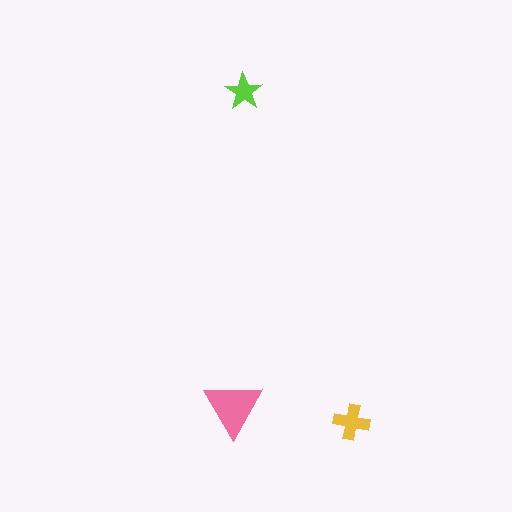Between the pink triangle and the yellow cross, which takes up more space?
The pink triangle.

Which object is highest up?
The lime star is topmost.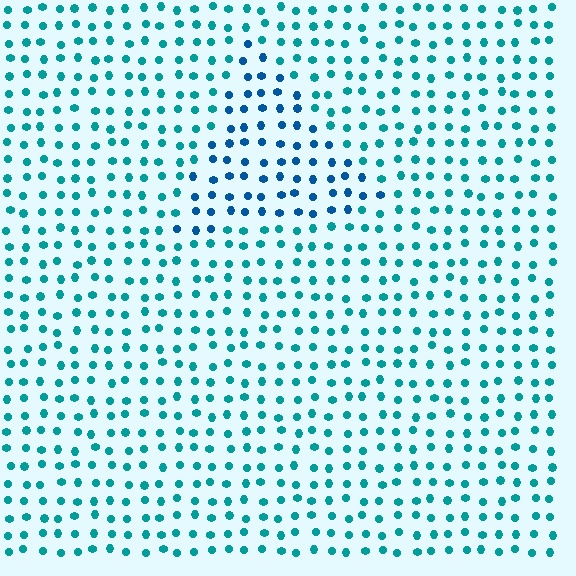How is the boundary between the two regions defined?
The boundary is defined purely by a slight shift in hue (about 30 degrees). Spacing, size, and orientation are identical on both sides.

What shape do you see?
I see a triangle.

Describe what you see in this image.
The image is filled with small teal elements in a uniform arrangement. A triangle-shaped region is visible where the elements are tinted to a slightly different hue, forming a subtle color boundary.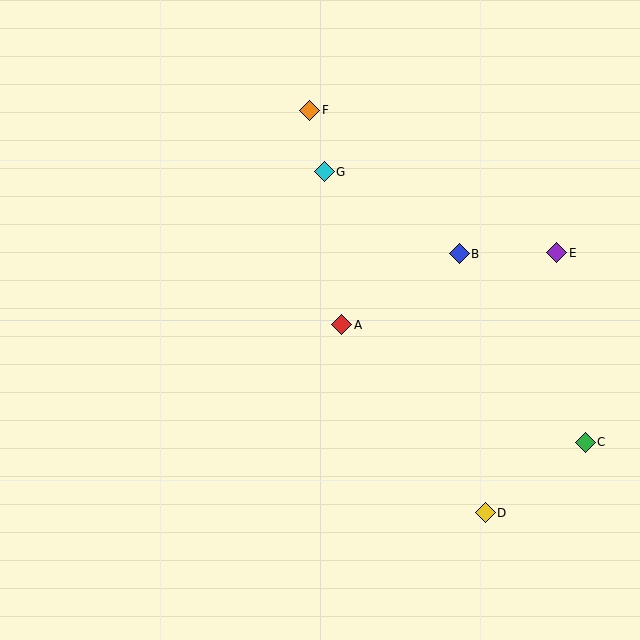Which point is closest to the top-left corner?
Point F is closest to the top-left corner.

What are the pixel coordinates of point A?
Point A is at (342, 325).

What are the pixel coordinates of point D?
Point D is at (485, 513).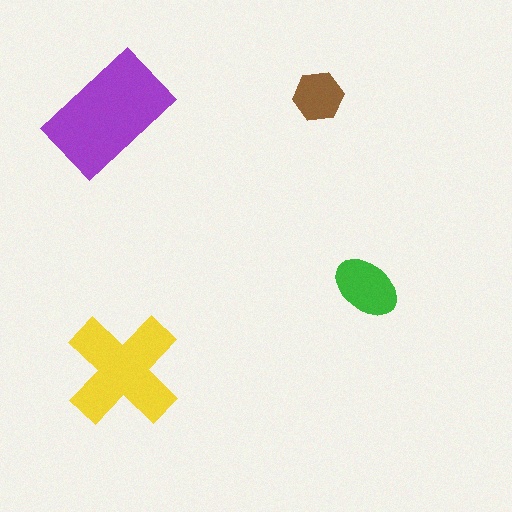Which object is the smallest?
The brown hexagon.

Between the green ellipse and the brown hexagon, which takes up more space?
The green ellipse.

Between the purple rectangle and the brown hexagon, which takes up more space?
The purple rectangle.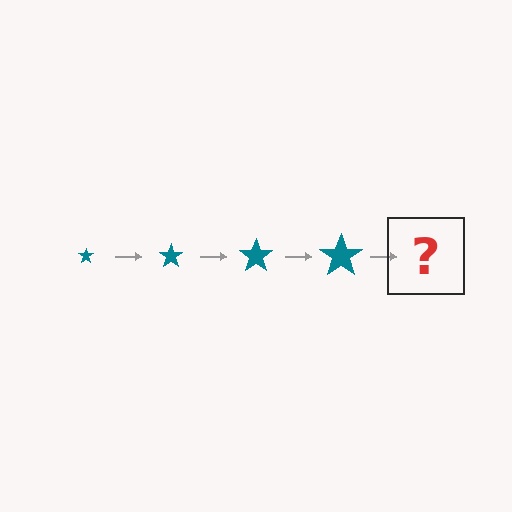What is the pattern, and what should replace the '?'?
The pattern is that the star gets progressively larger each step. The '?' should be a teal star, larger than the previous one.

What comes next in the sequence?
The next element should be a teal star, larger than the previous one.